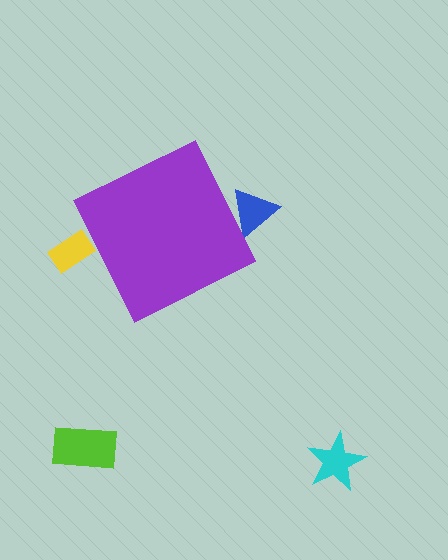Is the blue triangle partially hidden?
Yes, the blue triangle is partially hidden behind the purple diamond.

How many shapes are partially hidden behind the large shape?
2 shapes are partially hidden.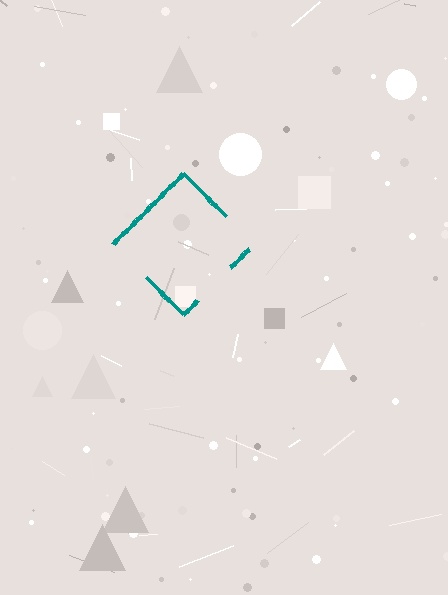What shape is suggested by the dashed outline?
The dashed outline suggests a diamond.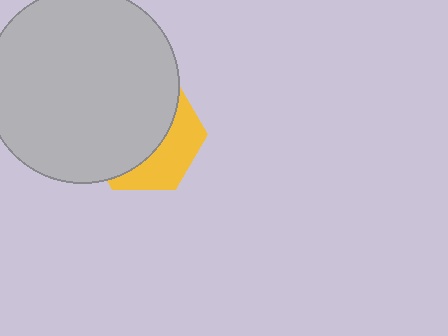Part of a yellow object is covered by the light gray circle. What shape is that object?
It is a hexagon.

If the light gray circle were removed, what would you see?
You would see the complete yellow hexagon.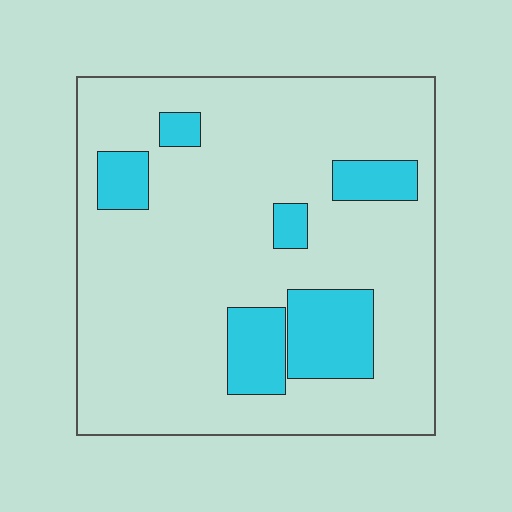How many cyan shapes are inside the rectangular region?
6.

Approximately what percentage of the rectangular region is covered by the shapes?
Approximately 20%.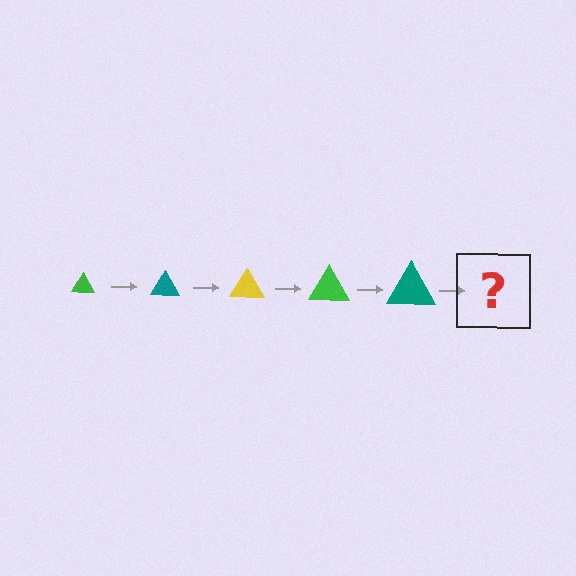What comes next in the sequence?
The next element should be a yellow triangle, larger than the previous one.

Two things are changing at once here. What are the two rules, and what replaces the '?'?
The two rules are that the triangle grows larger each step and the color cycles through green, teal, and yellow. The '?' should be a yellow triangle, larger than the previous one.